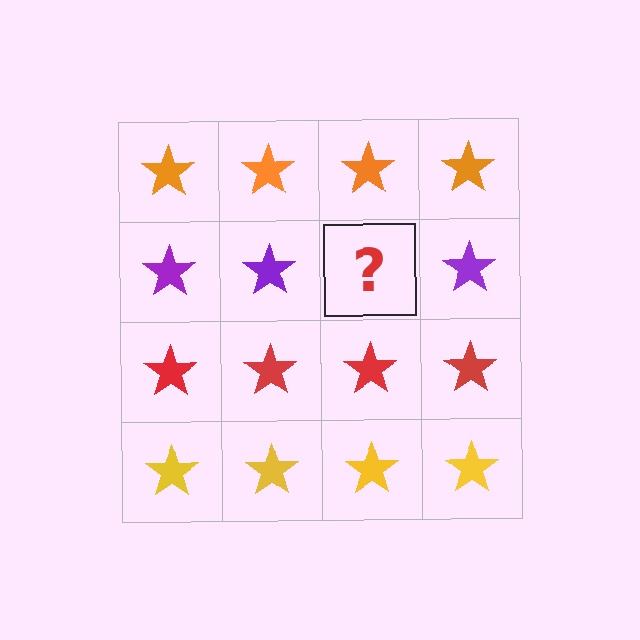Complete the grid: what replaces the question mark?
The question mark should be replaced with a purple star.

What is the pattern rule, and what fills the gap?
The rule is that each row has a consistent color. The gap should be filled with a purple star.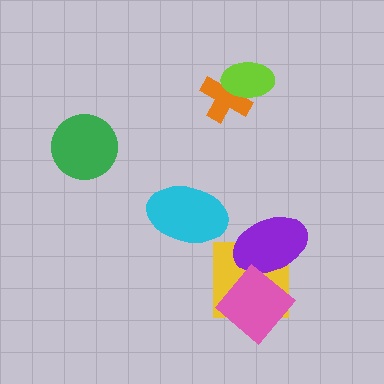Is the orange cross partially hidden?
Yes, it is partially covered by another shape.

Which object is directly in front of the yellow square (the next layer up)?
The purple ellipse is directly in front of the yellow square.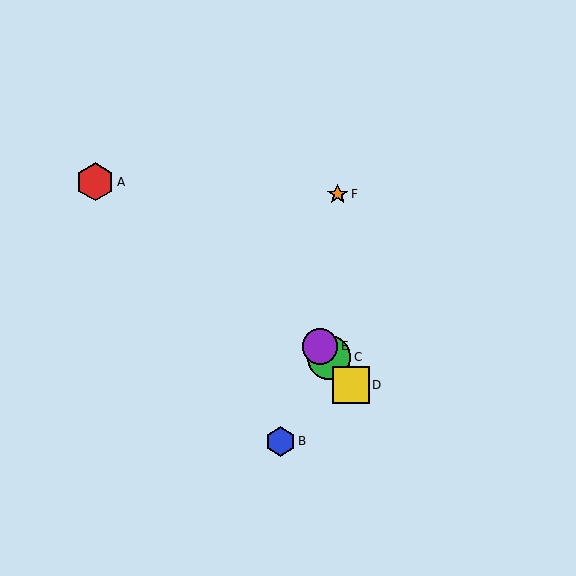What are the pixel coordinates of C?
Object C is at (329, 357).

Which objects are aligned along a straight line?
Objects C, D, E are aligned along a straight line.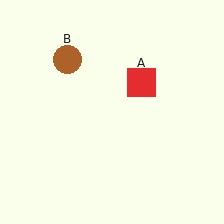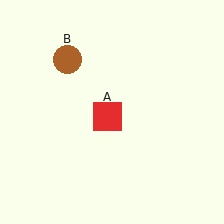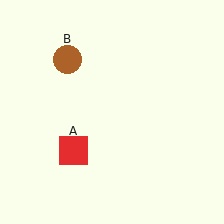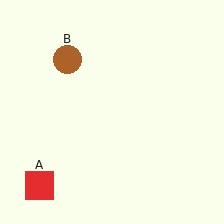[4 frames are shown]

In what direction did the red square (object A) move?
The red square (object A) moved down and to the left.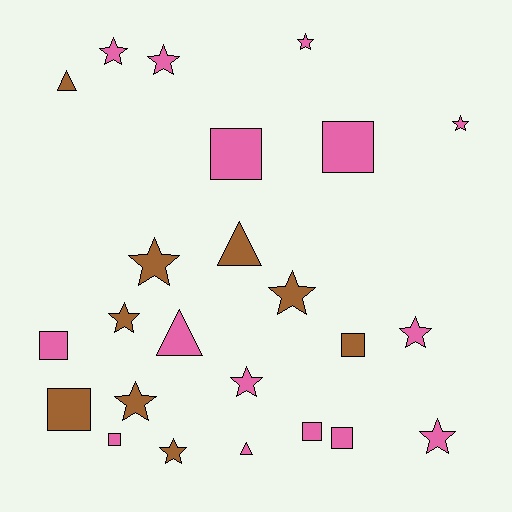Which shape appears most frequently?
Star, with 12 objects.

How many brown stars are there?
There are 5 brown stars.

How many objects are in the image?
There are 24 objects.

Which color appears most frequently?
Pink, with 15 objects.